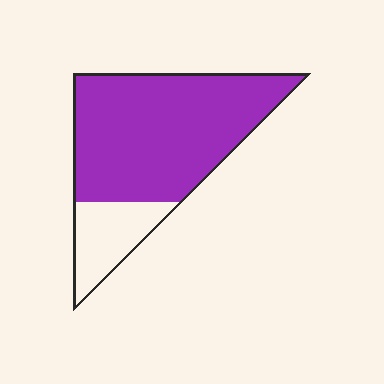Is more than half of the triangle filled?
Yes.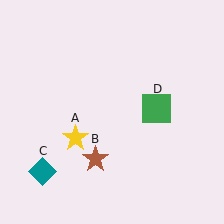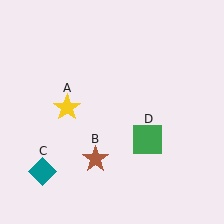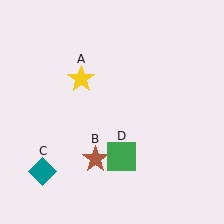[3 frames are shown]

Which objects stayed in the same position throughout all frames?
Brown star (object B) and teal diamond (object C) remained stationary.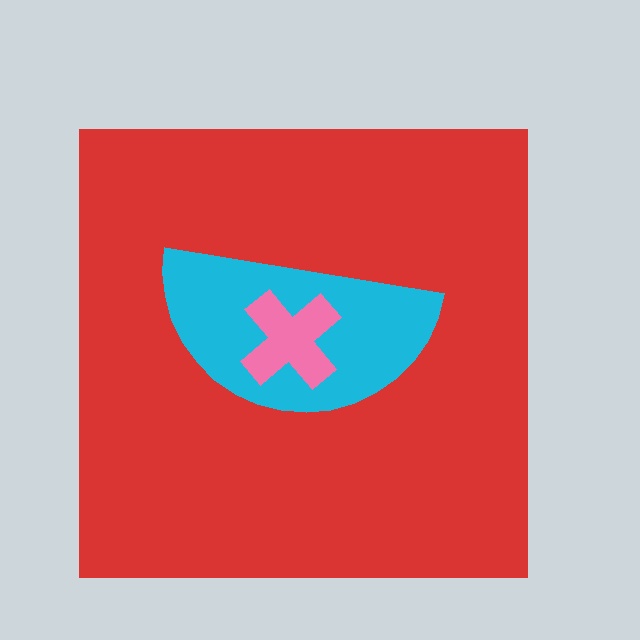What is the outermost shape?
The red square.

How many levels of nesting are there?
3.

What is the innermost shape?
The pink cross.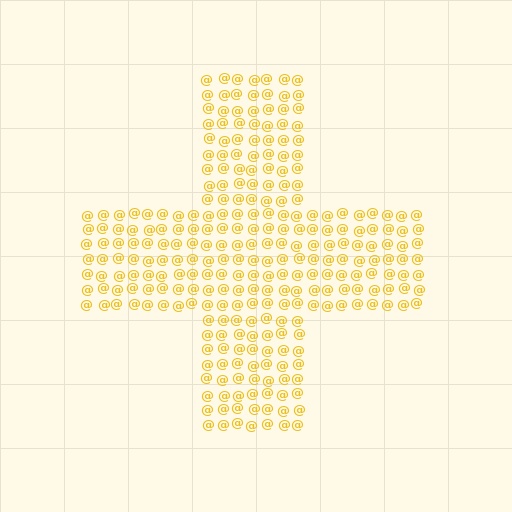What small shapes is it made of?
It is made of small at signs.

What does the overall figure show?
The overall figure shows a cross.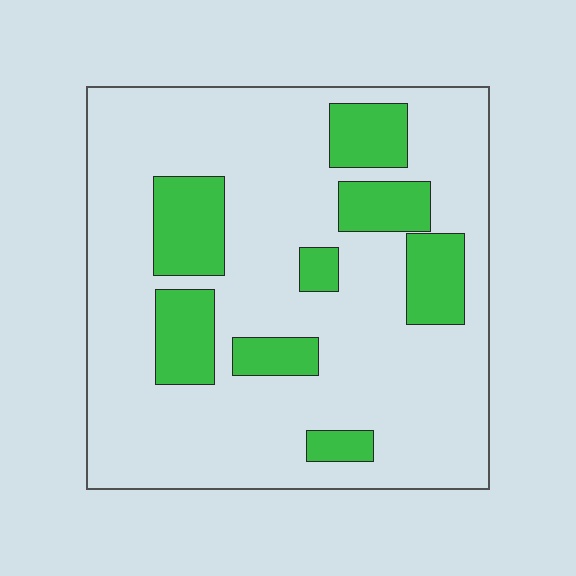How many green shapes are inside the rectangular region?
8.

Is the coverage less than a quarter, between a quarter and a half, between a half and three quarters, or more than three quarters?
Less than a quarter.